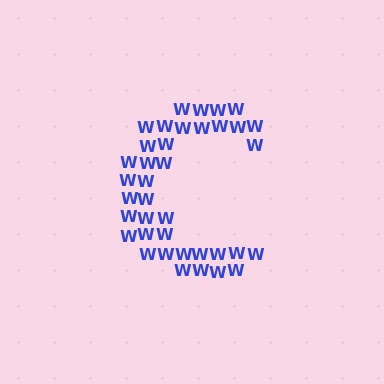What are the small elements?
The small elements are letter W's.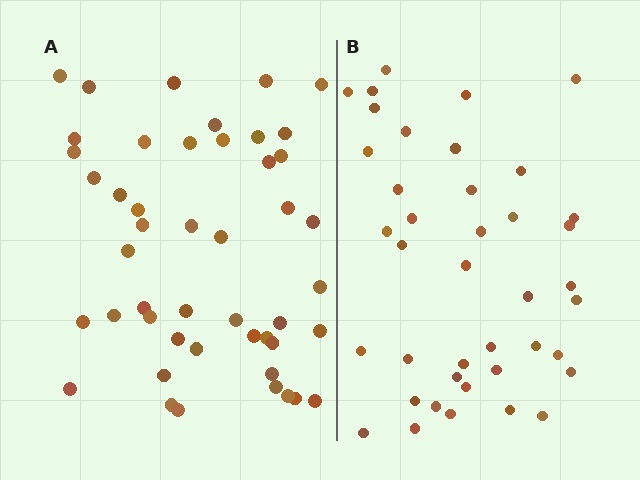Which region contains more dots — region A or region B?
Region A (the left region) has more dots.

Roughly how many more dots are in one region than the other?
Region A has roughly 8 or so more dots than region B.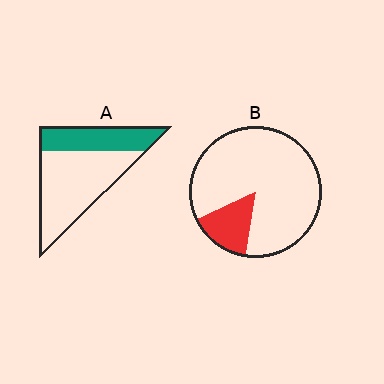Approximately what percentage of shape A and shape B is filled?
A is approximately 35% and B is approximately 15%.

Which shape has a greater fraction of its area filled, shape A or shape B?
Shape A.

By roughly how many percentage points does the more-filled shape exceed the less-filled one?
By roughly 20 percentage points (A over B).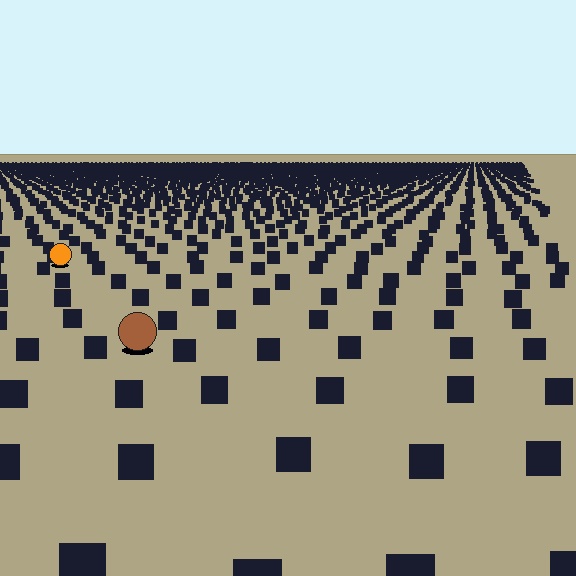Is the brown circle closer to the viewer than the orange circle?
Yes. The brown circle is closer — you can tell from the texture gradient: the ground texture is coarser near it.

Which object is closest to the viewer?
The brown circle is closest. The texture marks near it are larger and more spread out.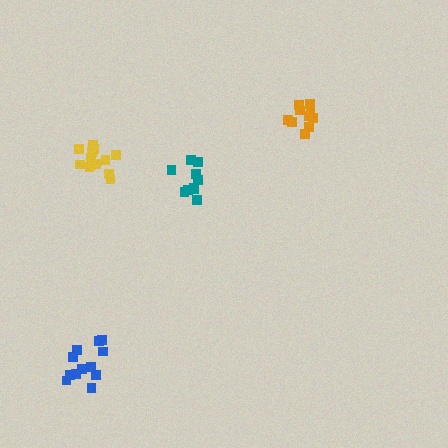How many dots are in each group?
Group 1: 13 dots, Group 2: 10 dots, Group 3: 10 dots, Group 4: 12 dots (45 total).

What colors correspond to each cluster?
The clusters are colored: yellow, orange, teal, blue.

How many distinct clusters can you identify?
There are 4 distinct clusters.